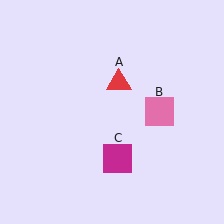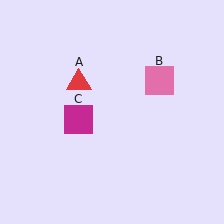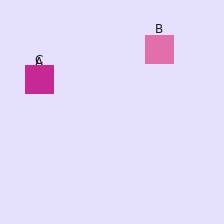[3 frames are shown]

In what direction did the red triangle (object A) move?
The red triangle (object A) moved left.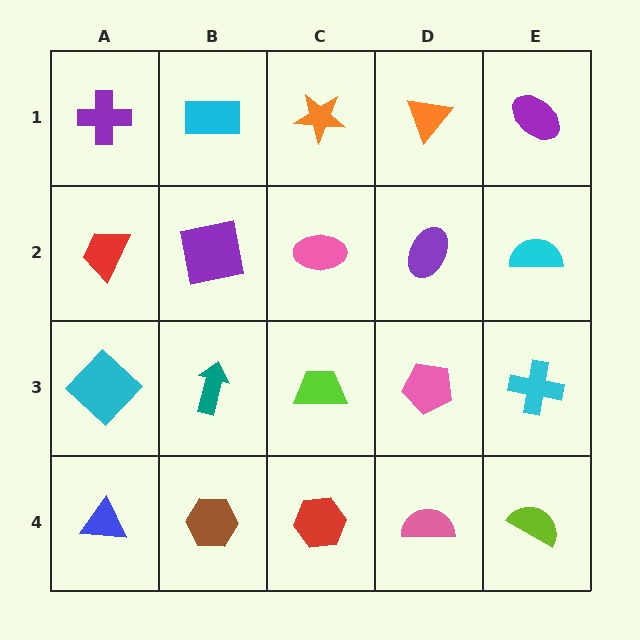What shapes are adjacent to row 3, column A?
A red trapezoid (row 2, column A), a blue triangle (row 4, column A), a teal arrow (row 3, column B).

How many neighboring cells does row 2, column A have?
3.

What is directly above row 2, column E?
A purple ellipse.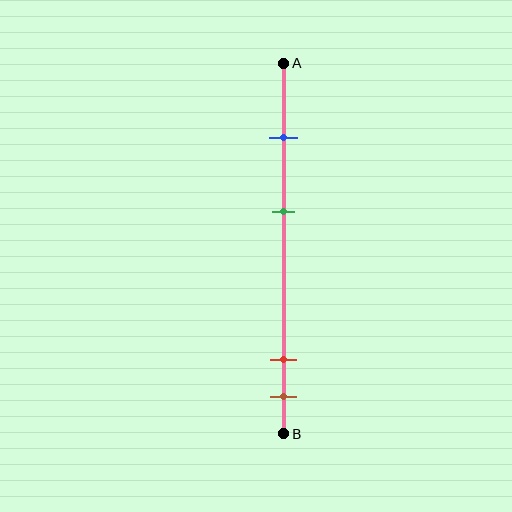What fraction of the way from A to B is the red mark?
The red mark is approximately 80% (0.8) of the way from A to B.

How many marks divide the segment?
There are 4 marks dividing the segment.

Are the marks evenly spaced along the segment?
No, the marks are not evenly spaced.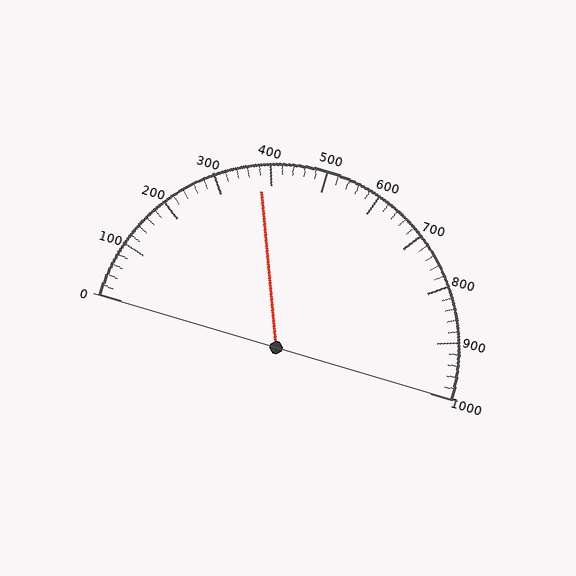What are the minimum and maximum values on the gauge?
The gauge ranges from 0 to 1000.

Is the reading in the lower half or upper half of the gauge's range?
The reading is in the lower half of the range (0 to 1000).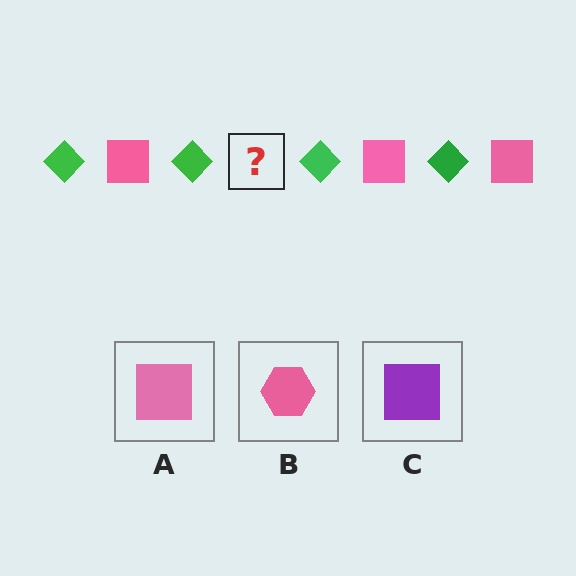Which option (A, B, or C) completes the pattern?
A.